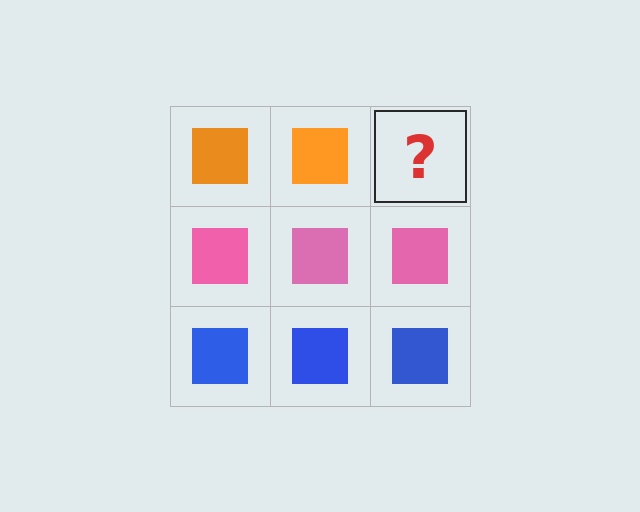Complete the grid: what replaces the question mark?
The question mark should be replaced with an orange square.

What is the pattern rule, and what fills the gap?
The rule is that each row has a consistent color. The gap should be filled with an orange square.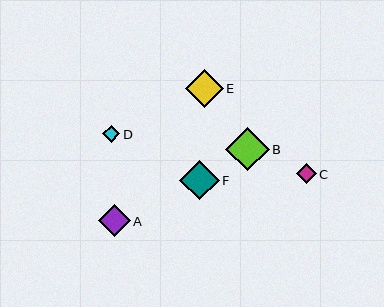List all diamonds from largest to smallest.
From largest to smallest: B, F, E, A, C, D.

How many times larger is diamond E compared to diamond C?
Diamond E is approximately 1.9 times the size of diamond C.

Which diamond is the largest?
Diamond B is the largest with a size of approximately 44 pixels.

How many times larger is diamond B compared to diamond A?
Diamond B is approximately 1.4 times the size of diamond A.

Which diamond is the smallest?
Diamond D is the smallest with a size of approximately 17 pixels.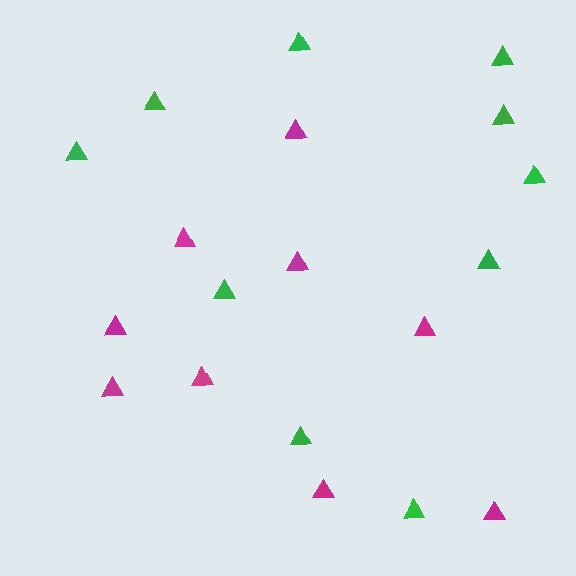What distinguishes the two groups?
There are 2 groups: one group of green triangles (10) and one group of magenta triangles (9).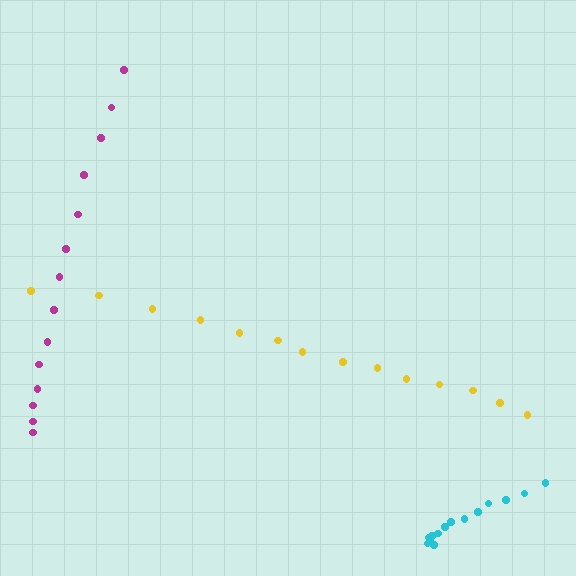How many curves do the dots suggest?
There are 3 distinct paths.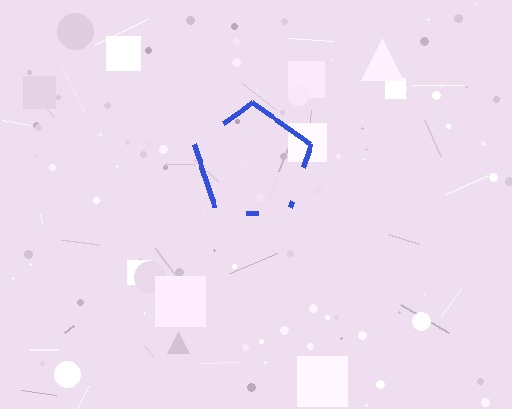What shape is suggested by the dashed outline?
The dashed outline suggests a pentagon.